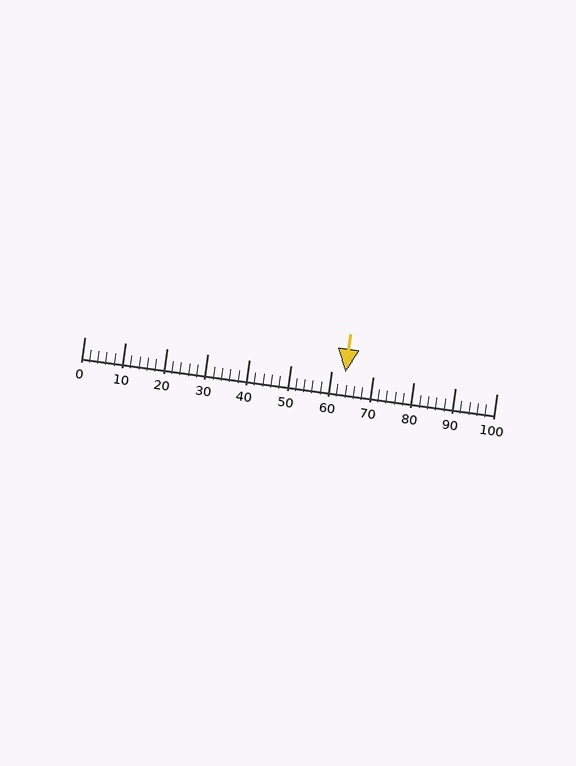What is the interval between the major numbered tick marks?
The major tick marks are spaced 10 units apart.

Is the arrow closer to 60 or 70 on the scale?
The arrow is closer to 60.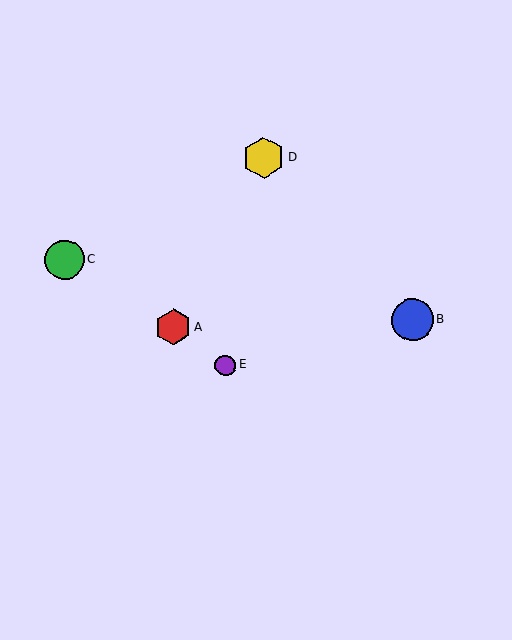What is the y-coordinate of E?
Object E is at y≈365.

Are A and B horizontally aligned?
Yes, both are at y≈327.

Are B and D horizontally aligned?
No, B is at y≈320 and D is at y≈158.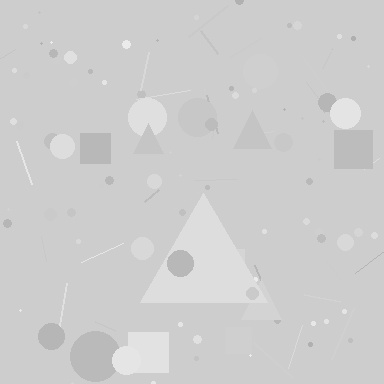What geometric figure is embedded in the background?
A triangle is embedded in the background.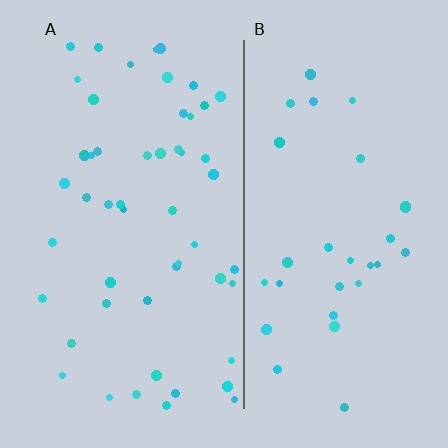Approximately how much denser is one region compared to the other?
Approximately 1.6× — region A over region B.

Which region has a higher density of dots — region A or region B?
A (the left).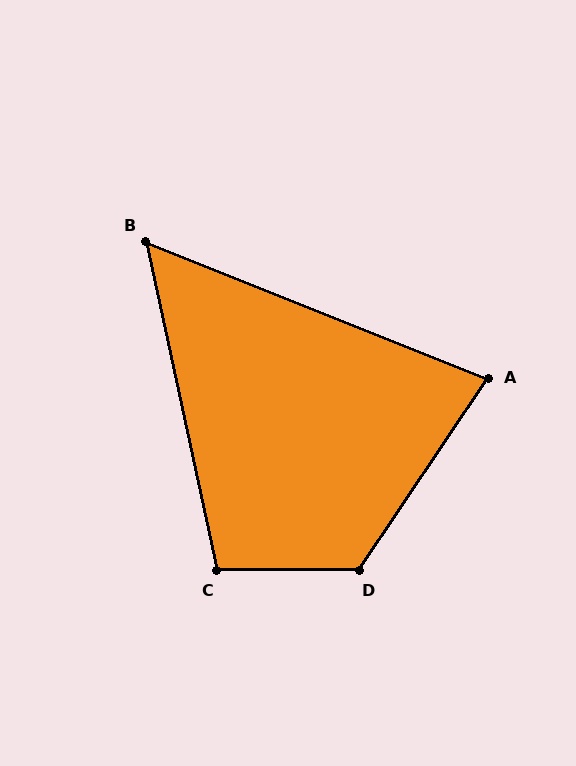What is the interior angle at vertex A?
Approximately 78 degrees (acute).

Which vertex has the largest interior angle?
D, at approximately 124 degrees.